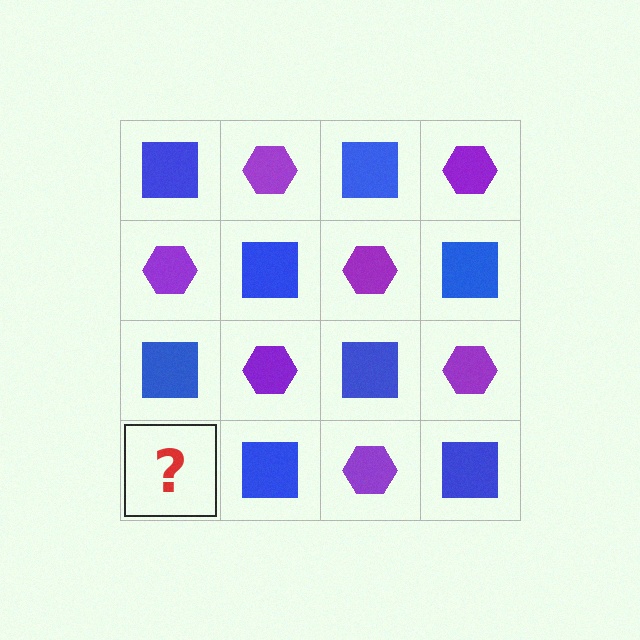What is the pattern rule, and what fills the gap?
The rule is that it alternates blue square and purple hexagon in a checkerboard pattern. The gap should be filled with a purple hexagon.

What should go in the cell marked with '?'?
The missing cell should contain a purple hexagon.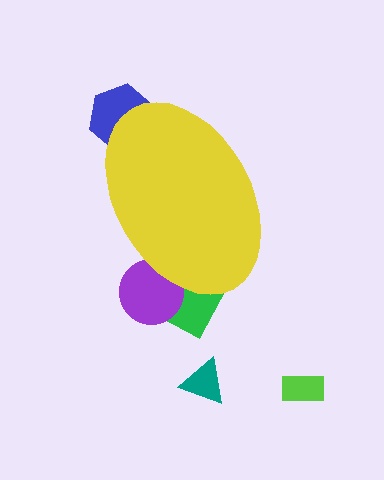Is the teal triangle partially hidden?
No, the teal triangle is fully visible.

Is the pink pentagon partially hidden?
Yes, the pink pentagon is partially hidden behind the yellow ellipse.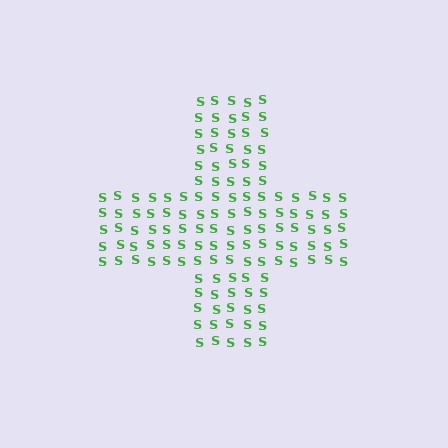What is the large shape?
The large shape is a cross.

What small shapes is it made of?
It is made of small letter S's.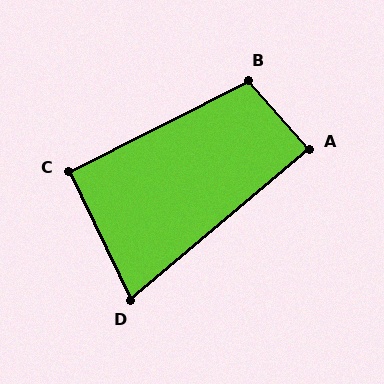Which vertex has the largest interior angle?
B, at approximately 105 degrees.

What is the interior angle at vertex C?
Approximately 91 degrees (approximately right).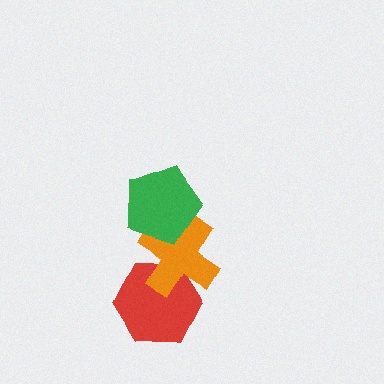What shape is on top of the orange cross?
The green pentagon is on top of the orange cross.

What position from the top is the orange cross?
The orange cross is 2nd from the top.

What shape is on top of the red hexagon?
The orange cross is on top of the red hexagon.